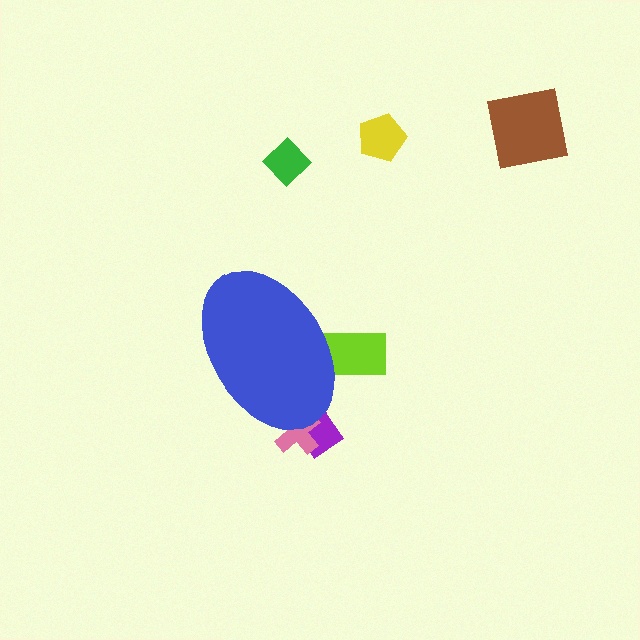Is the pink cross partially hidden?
Yes, the pink cross is partially hidden behind the blue ellipse.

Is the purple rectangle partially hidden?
Yes, the purple rectangle is partially hidden behind the blue ellipse.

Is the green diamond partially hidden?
No, the green diamond is fully visible.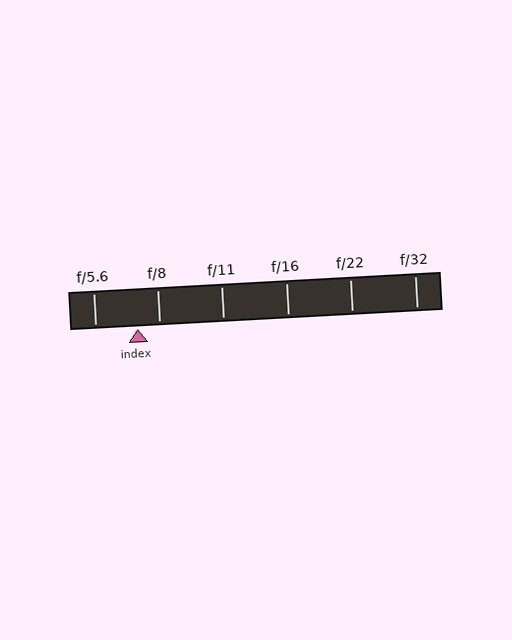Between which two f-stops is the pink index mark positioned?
The index mark is between f/5.6 and f/8.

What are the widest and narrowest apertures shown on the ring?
The widest aperture shown is f/5.6 and the narrowest is f/32.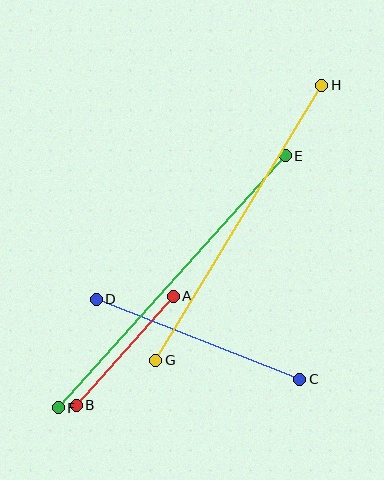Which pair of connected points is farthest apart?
Points E and F are farthest apart.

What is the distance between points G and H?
The distance is approximately 321 pixels.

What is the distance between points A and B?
The distance is approximately 146 pixels.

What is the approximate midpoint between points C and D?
The midpoint is at approximately (198, 339) pixels.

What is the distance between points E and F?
The distance is approximately 339 pixels.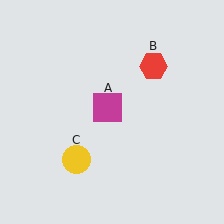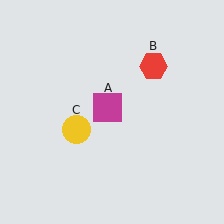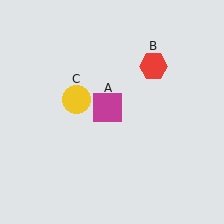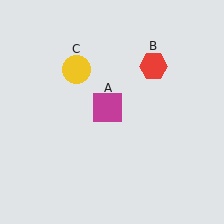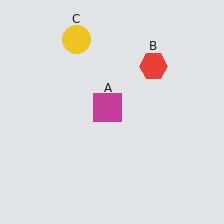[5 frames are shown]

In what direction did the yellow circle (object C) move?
The yellow circle (object C) moved up.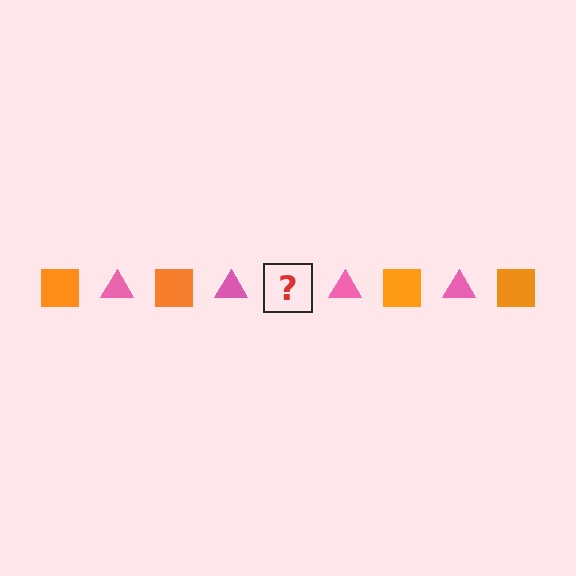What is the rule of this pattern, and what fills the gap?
The rule is that the pattern alternates between orange square and pink triangle. The gap should be filled with an orange square.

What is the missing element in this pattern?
The missing element is an orange square.